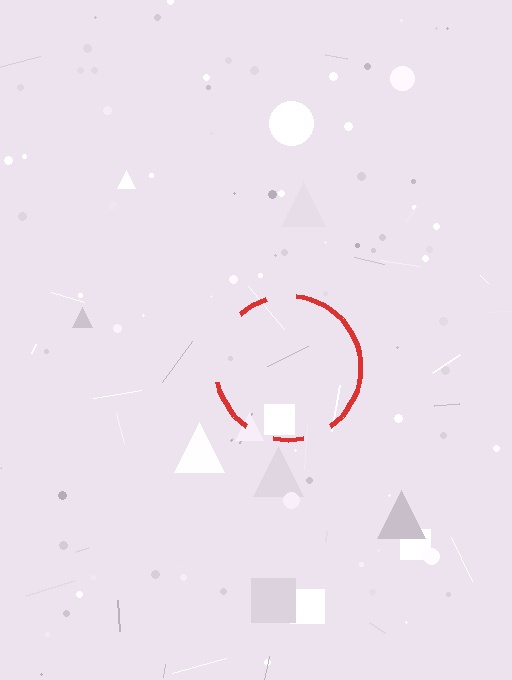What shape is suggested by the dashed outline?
The dashed outline suggests a circle.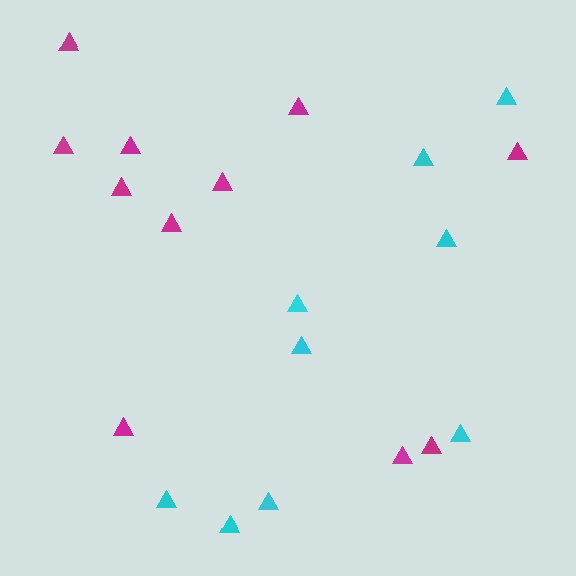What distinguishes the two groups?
There are 2 groups: one group of magenta triangles (11) and one group of cyan triangles (9).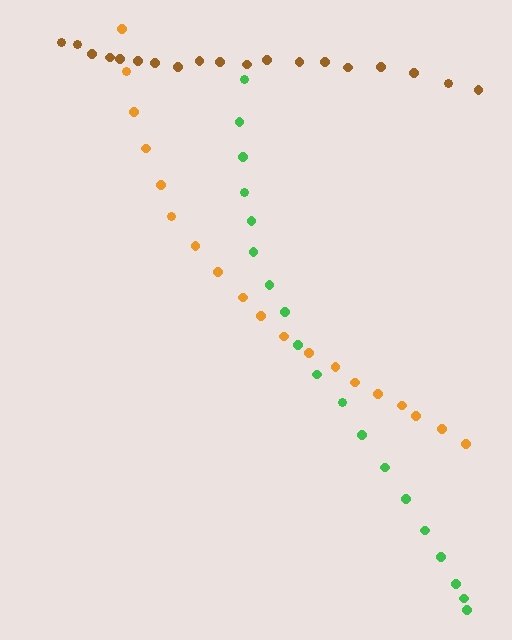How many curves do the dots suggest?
There are 3 distinct paths.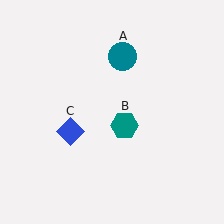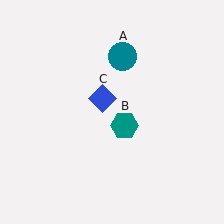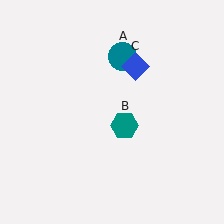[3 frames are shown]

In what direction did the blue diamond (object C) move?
The blue diamond (object C) moved up and to the right.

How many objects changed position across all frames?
1 object changed position: blue diamond (object C).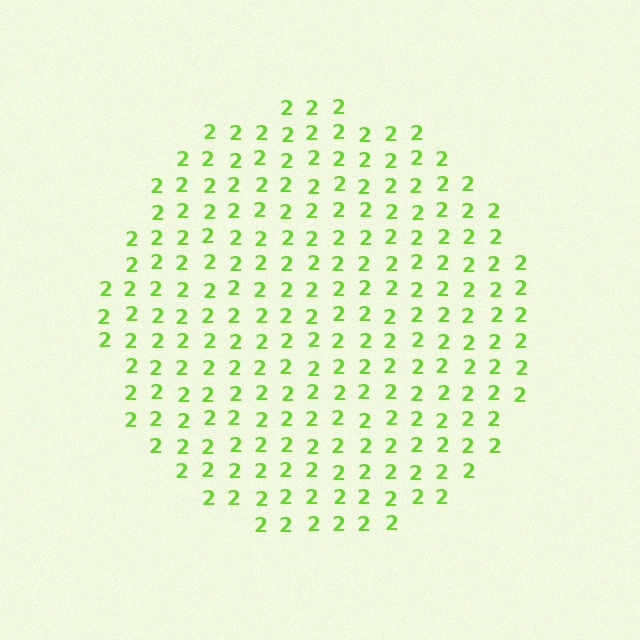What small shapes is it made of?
It is made of small digit 2's.